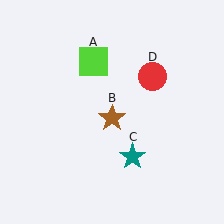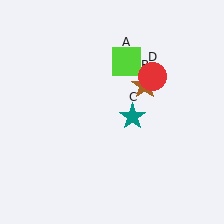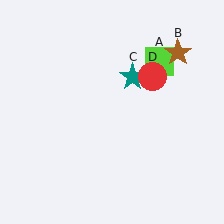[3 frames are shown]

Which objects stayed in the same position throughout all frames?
Red circle (object D) remained stationary.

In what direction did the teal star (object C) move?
The teal star (object C) moved up.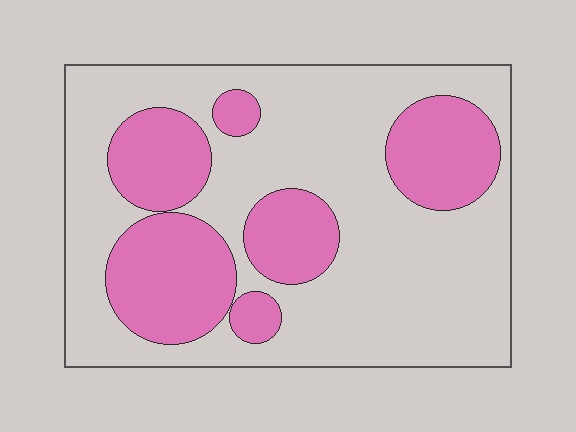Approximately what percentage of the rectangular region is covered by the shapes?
Approximately 35%.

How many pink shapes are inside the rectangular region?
6.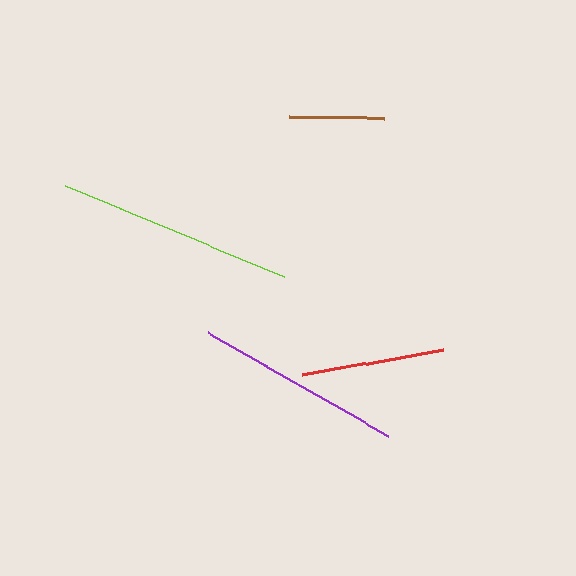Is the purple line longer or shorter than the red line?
The purple line is longer than the red line.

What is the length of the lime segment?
The lime segment is approximately 238 pixels long.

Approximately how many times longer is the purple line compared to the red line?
The purple line is approximately 1.5 times the length of the red line.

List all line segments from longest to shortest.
From longest to shortest: lime, purple, red, brown.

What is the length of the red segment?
The red segment is approximately 142 pixels long.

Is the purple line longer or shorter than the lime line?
The lime line is longer than the purple line.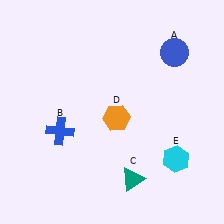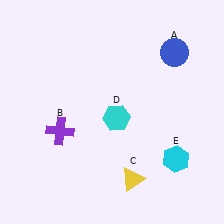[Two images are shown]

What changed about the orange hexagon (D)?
In Image 1, D is orange. In Image 2, it changed to cyan.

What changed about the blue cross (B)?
In Image 1, B is blue. In Image 2, it changed to purple.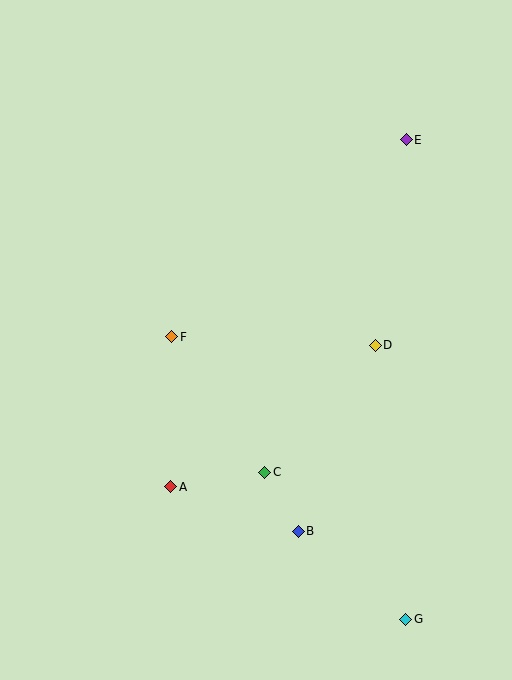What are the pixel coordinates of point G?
Point G is at (406, 619).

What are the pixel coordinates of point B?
Point B is at (298, 531).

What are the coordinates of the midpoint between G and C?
The midpoint between G and C is at (335, 546).